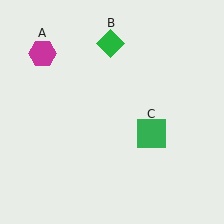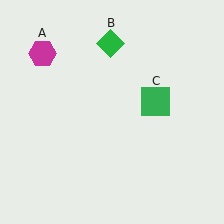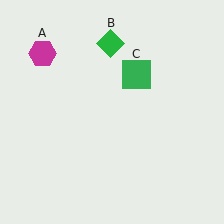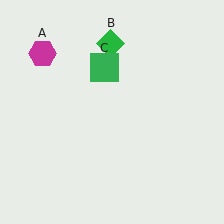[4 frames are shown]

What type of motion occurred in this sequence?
The green square (object C) rotated counterclockwise around the center of the scene.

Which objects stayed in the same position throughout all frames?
Magenta hexagon (object A) and green diamond (object B) remained stationary.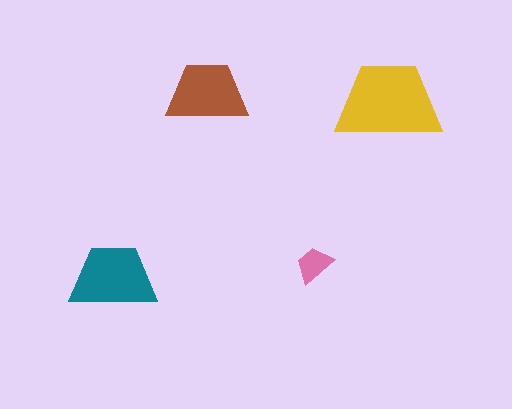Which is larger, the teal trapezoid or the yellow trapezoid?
The yellow one.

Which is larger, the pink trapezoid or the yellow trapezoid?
The yellow one.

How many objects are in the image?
There are 4 objects in the image.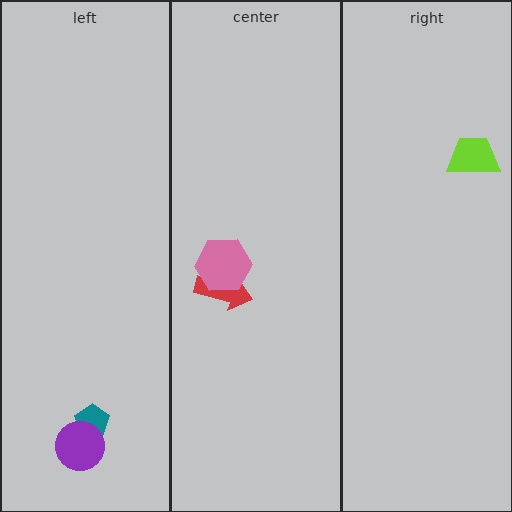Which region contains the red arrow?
The center region.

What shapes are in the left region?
The teal pentagon, the purple circle.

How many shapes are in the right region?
1.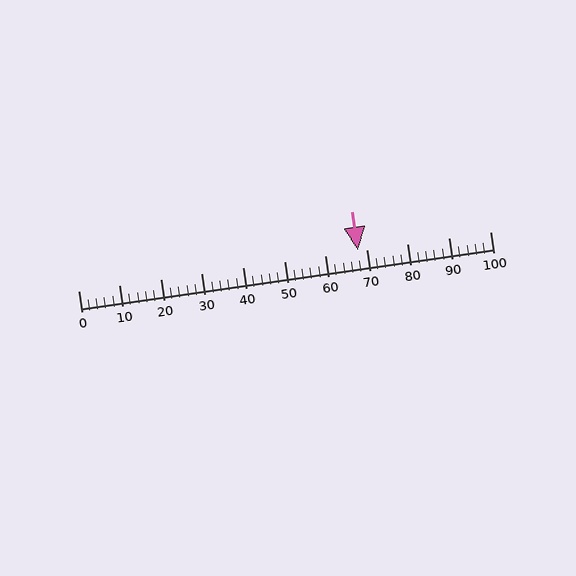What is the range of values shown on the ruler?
The ruler shows values from 0 to 100.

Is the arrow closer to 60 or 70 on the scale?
The arrow is closer to 70.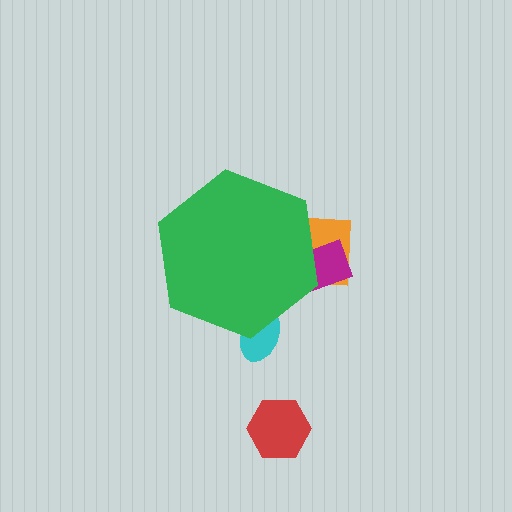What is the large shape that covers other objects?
A green hexagon.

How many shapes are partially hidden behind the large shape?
3 shapes are partially hidden.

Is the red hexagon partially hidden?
No, the red hexagon is fully visible.